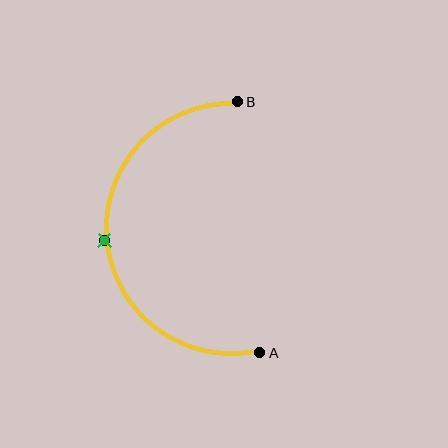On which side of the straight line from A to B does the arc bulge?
The arc bulges to the left of the straight line connecting A and B.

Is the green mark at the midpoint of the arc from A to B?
Yes. The green mark lies on the arc at equal arc-length from both A and B — it is the arc midpoint.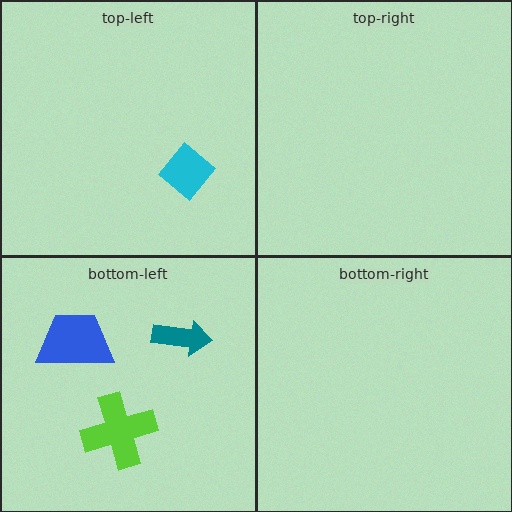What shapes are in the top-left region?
The cyan diamond.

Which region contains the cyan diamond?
The top-left region.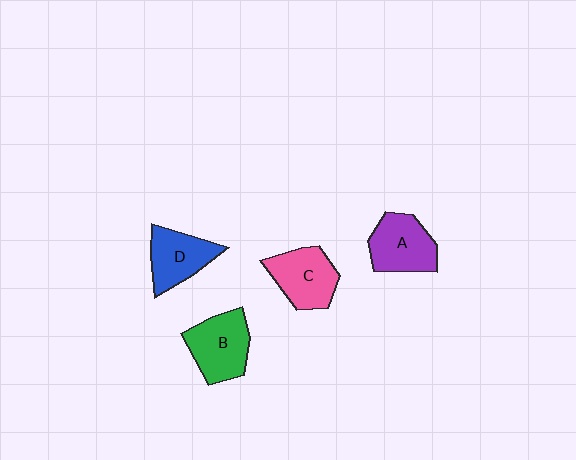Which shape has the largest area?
Shape B (green).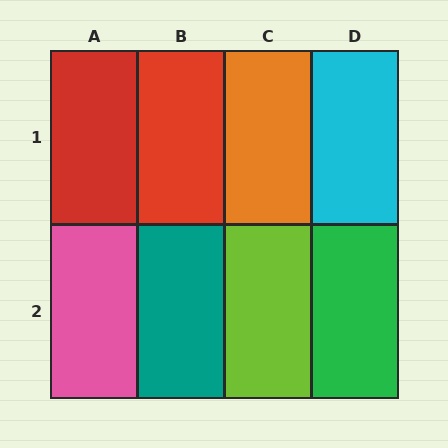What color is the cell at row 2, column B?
Teal.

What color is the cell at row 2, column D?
Green.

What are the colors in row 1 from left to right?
Red, red, orange, cyan.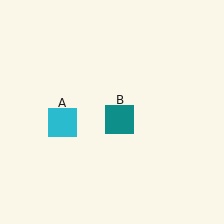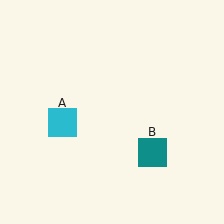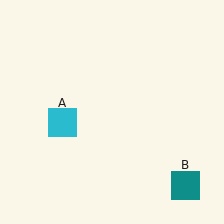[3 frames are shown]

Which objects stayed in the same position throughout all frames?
Cyan square (object A) remained stationary.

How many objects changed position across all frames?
1 object changed position: teal square (object B).